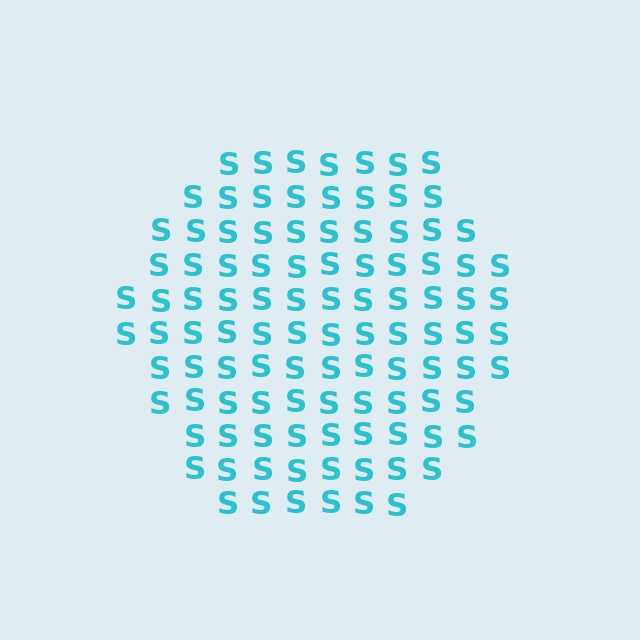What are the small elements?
The small elements are letter S's.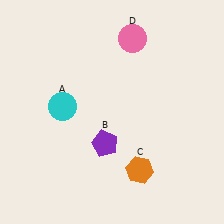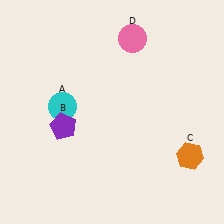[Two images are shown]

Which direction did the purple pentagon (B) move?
The purple pentagon (B) moved left.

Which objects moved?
The objects that moved are: the purple pentagon (B), the orange hexagon (C).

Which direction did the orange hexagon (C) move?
The orange hexagon (C) moved right.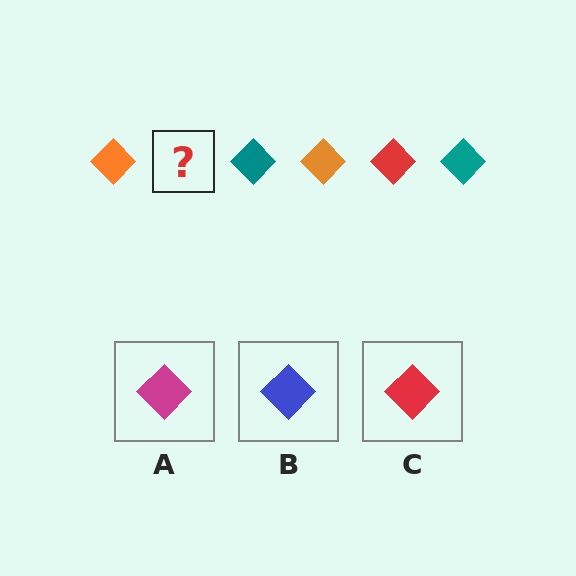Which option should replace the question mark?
Option C.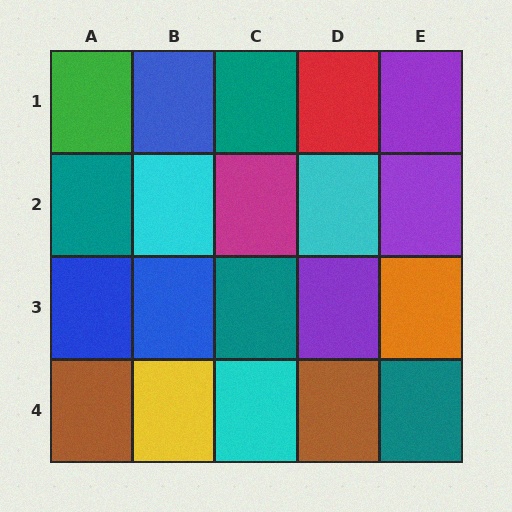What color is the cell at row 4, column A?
Brown.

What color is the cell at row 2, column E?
Purple.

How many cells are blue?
3 cells are blue.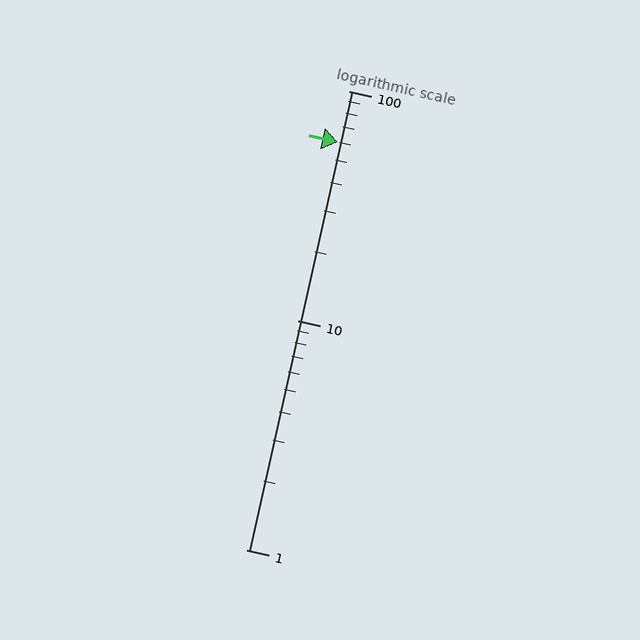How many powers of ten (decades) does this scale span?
The scale spans 2 decades, from 1 to 100.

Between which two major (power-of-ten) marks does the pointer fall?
The pointer is between 10 and 100.